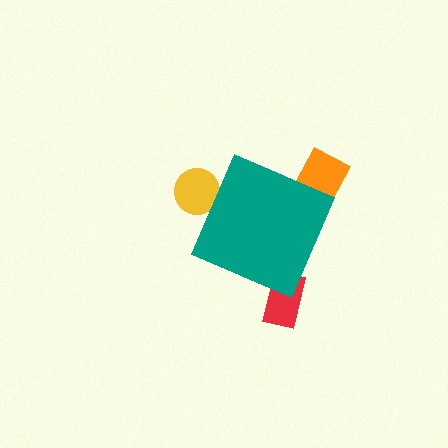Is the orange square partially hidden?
Yes, the orange square is partially hidden behind the teal diamond.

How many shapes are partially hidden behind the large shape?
3 shapes are partially hidden.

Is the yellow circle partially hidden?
Yes, the yellow circle is partially hidden behind the teal diamond.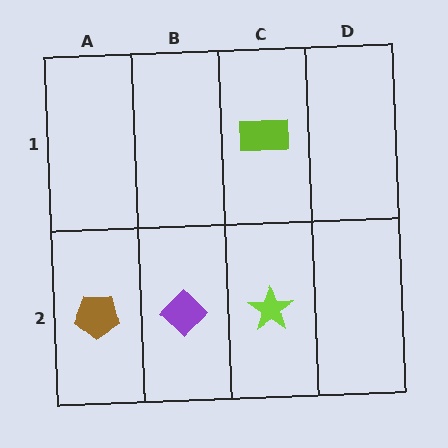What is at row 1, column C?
A lime rectangle.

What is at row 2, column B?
A purple diamond.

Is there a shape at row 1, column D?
No, that cell is empty.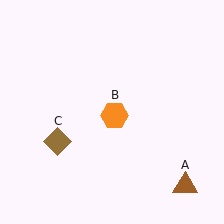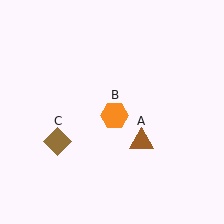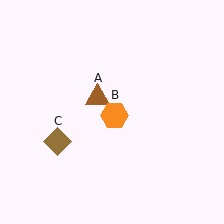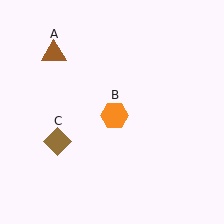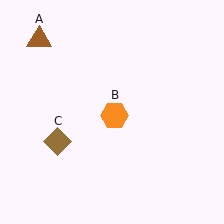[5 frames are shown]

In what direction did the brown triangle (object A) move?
The brown triangle (object A) moved up and to the left.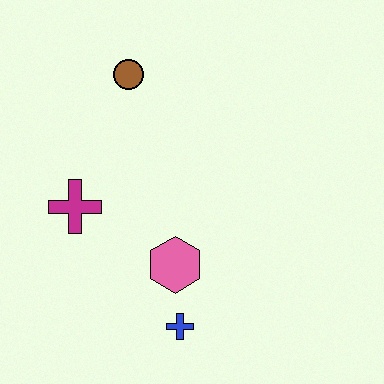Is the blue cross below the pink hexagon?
Yes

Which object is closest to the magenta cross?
The pink hexagon is closest to the magenta cross.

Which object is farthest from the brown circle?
The blue cross is farthest from the brown circle.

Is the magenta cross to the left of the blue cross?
Yes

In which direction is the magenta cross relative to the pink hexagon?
The magenta cross is to the left of the pink hexagon.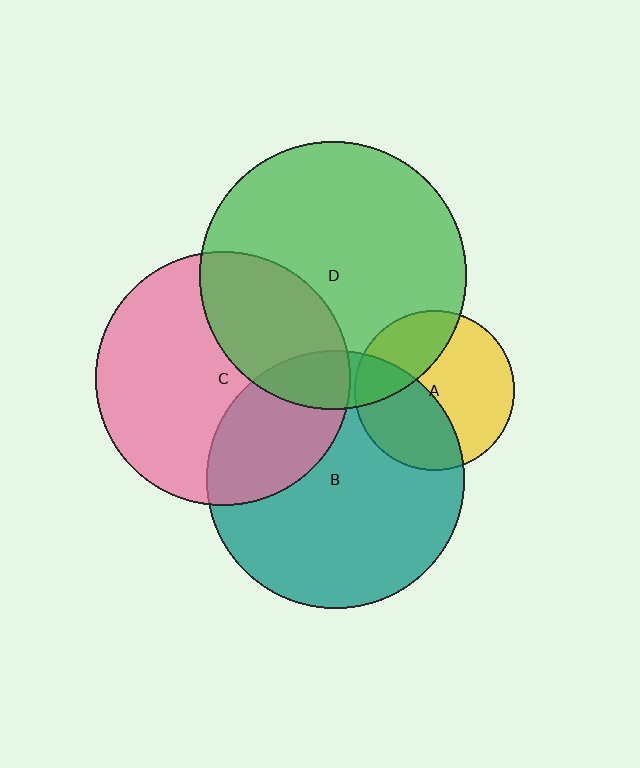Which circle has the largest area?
Circle D (green).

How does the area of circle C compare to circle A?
Approximately 2.5 times.